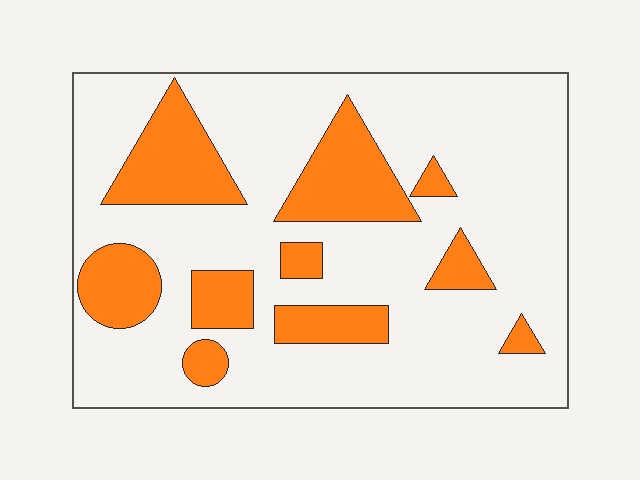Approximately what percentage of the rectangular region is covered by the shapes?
Approximately 25%.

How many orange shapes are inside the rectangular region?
10.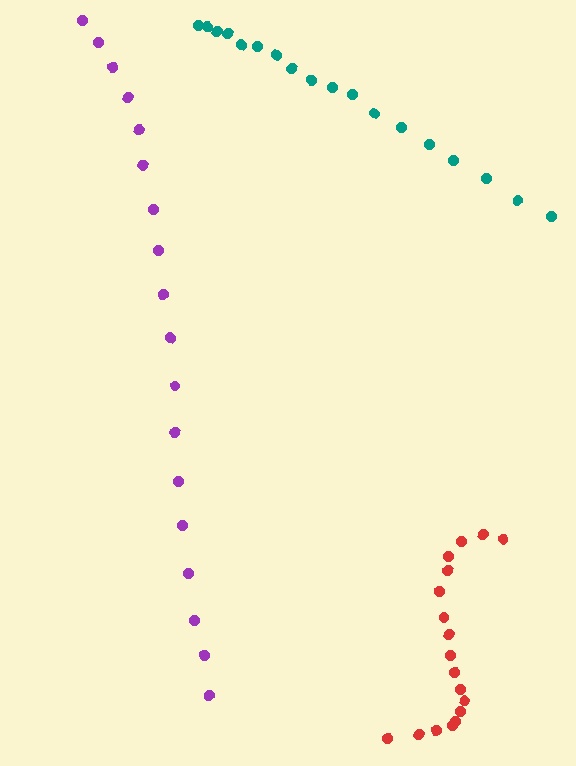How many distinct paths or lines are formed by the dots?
There are 3 distinct paths.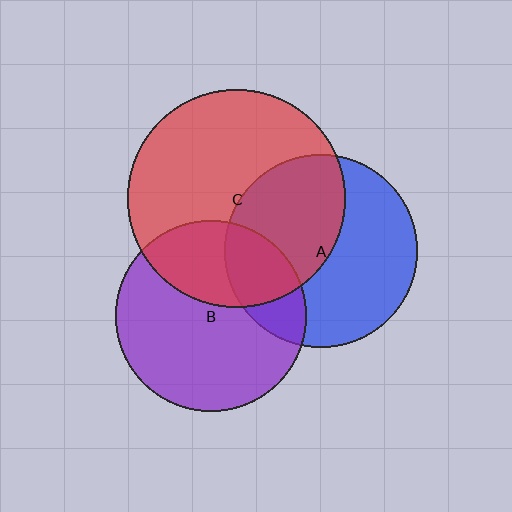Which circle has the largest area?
Circle C (red).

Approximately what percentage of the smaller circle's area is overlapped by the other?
Approximately 20%.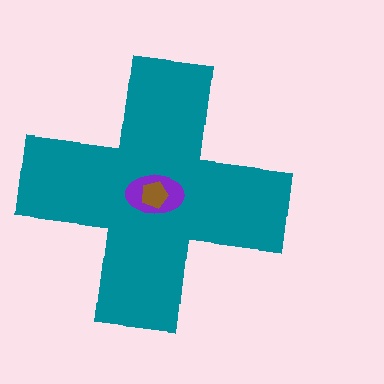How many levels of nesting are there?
3.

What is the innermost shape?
The brown pentagon.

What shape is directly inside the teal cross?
The purple ellipse.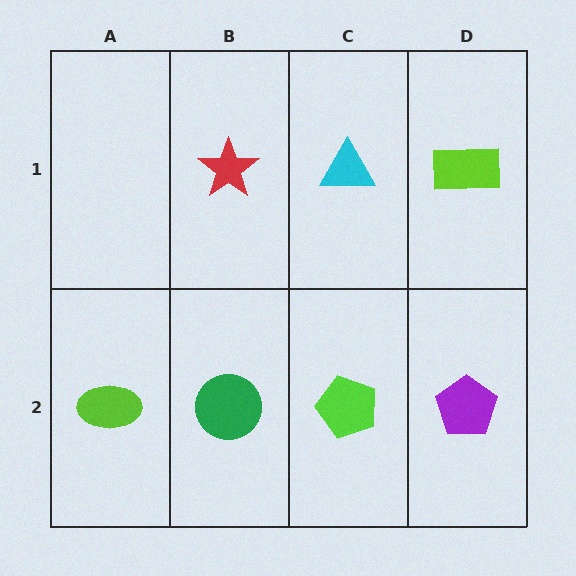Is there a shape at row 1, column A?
No, that cell is empty.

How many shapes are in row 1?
3 shapes.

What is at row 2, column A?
A lime ellipse.